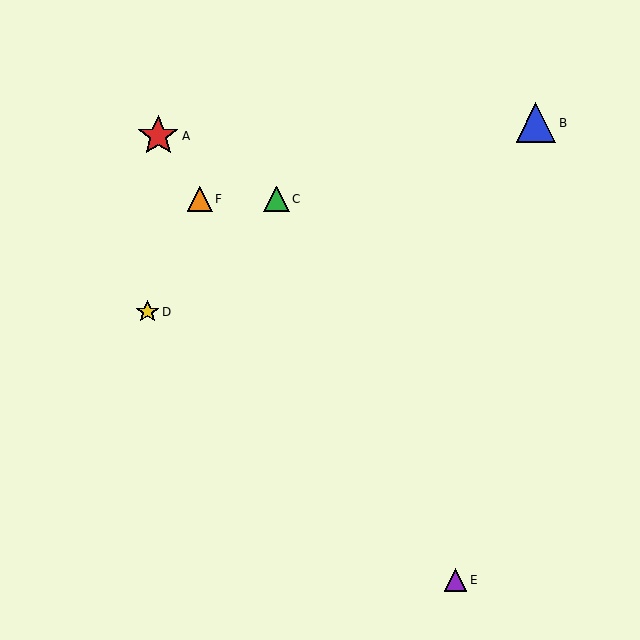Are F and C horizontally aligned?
Yes, both are at y≈199.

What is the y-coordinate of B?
Object B is at y≈123.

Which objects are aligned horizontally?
Objects C, F are aligned horizontally.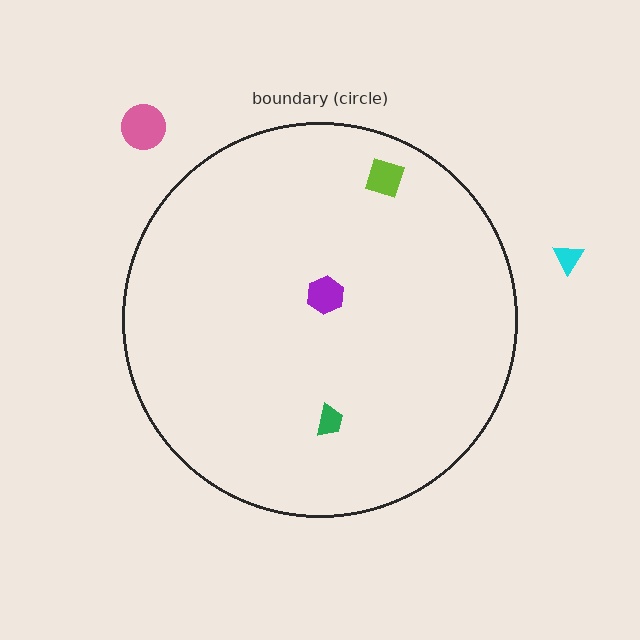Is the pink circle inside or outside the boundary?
Outside.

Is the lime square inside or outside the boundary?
Inside.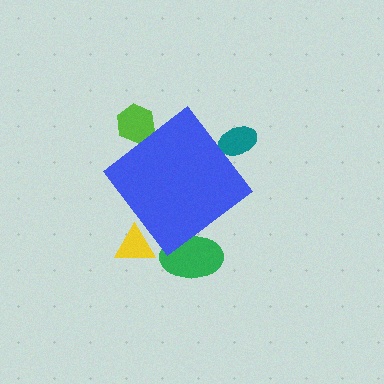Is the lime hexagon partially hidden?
Yes, the lime hexagon is partially hidden behind the blue diamond.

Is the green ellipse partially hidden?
Yes, the green ellipse is partially hidden behind the blue diamond.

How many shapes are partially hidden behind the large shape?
4 shapes are partially hidden.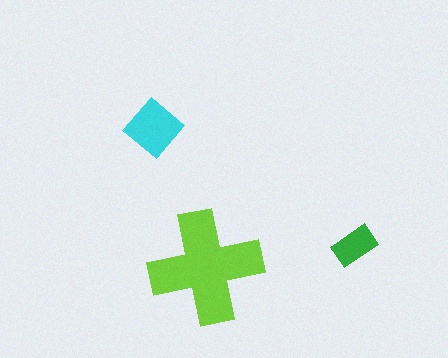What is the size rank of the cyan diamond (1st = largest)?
2nd.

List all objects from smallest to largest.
The green rectangle, the cyan diamond, the lime cross.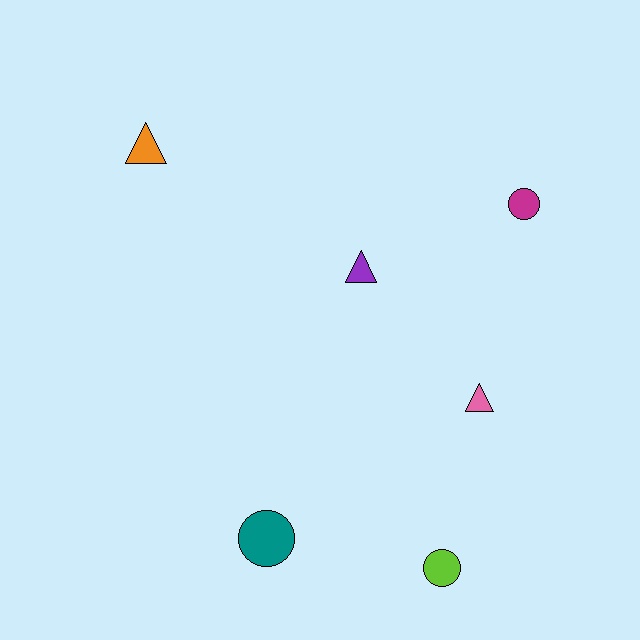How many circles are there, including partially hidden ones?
There are 3 circles.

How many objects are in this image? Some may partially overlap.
There are 6 objects.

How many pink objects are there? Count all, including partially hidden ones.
There is 1 pink object.